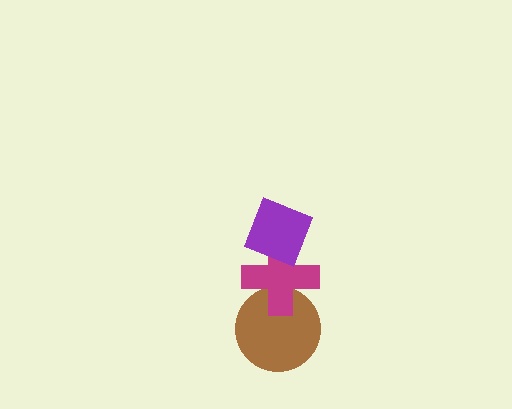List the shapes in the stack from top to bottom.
From top to bottom: the purple diamond, the magenta cross, the brown circle.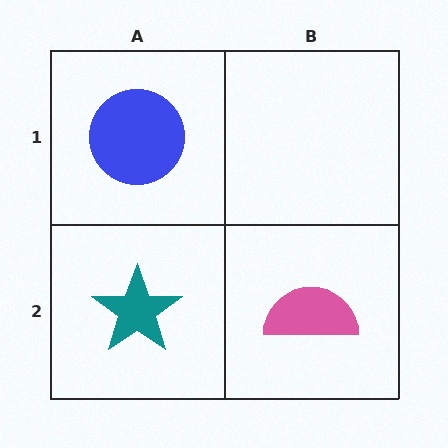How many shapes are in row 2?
2 shapes.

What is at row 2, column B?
A pink semicircle.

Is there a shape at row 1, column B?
No, that cell is empty.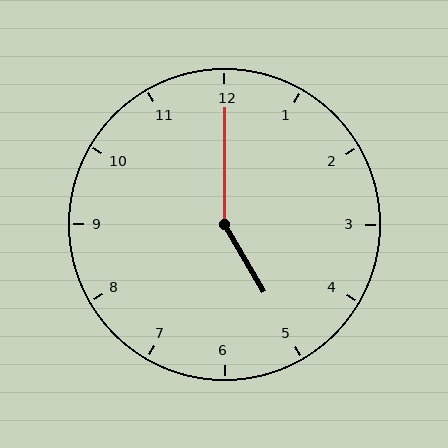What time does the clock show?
5:00.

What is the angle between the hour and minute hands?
Approximately 150 degrees.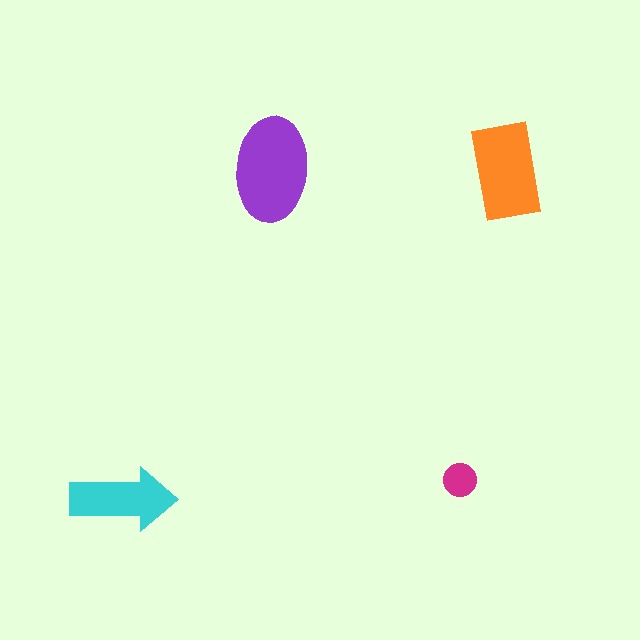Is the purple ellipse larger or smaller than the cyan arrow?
Larger.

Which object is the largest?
The purple ellipse.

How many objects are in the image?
There are 4 objects in the image.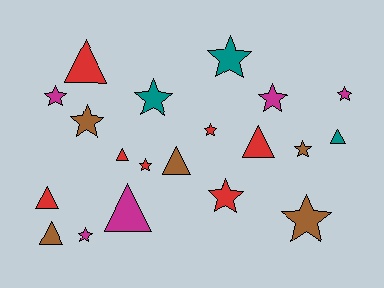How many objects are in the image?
There are 20 objects.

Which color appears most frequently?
Red, with 7 objects.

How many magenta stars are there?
There are 4 magenta stars.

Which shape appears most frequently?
Star, with 12 objects.